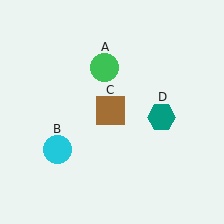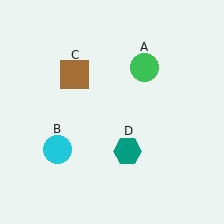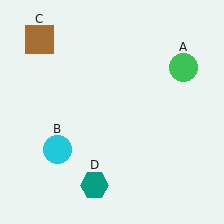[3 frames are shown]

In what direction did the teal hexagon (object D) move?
The teal hexagon (object D) moved down and to the left.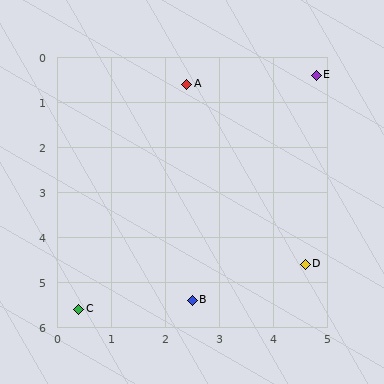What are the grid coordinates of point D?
Point D is at approximately (4.6, 4.6).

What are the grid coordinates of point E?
Point E is at approximately (4.8, 0.4).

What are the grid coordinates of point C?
Point C is at approximately (0.4, 5.6).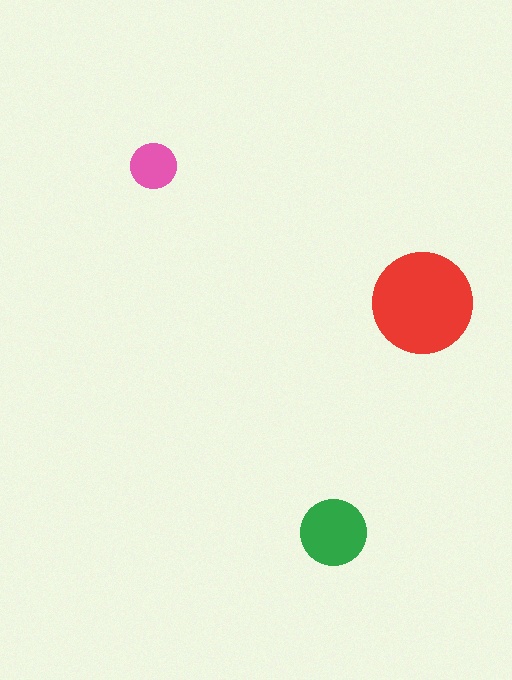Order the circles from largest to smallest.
the red one, the green one, the pink one.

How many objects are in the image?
There are 3 objects in the image.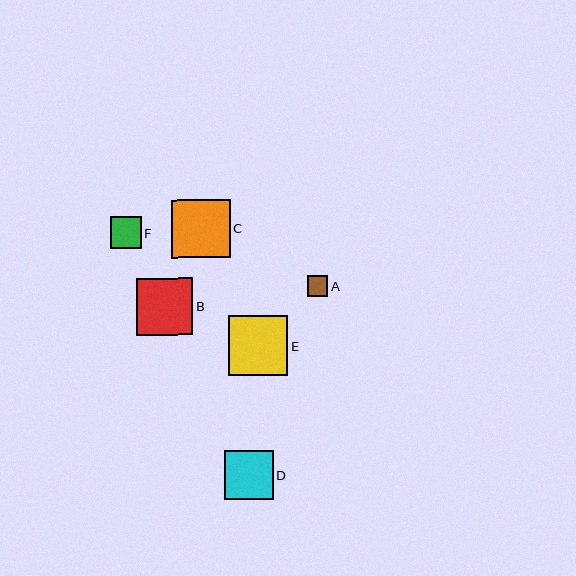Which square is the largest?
Square E is the largest with a size of approximately 60 pixels.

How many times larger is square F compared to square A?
Square F is approximately 1.5 times the size of square A.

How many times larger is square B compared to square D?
Square B is approximately 1.2 times the size of square D.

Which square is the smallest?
Square A is the smallest with a size of approximately 21 pixels.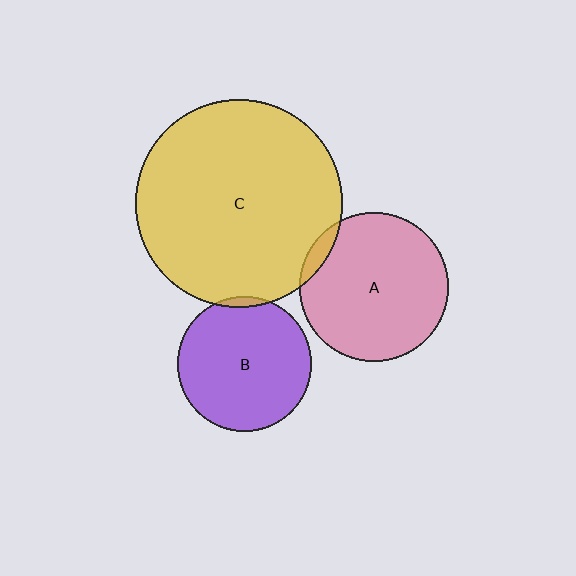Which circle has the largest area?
Circle C (yellow).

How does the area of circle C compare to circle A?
Approximately 1.9 times.